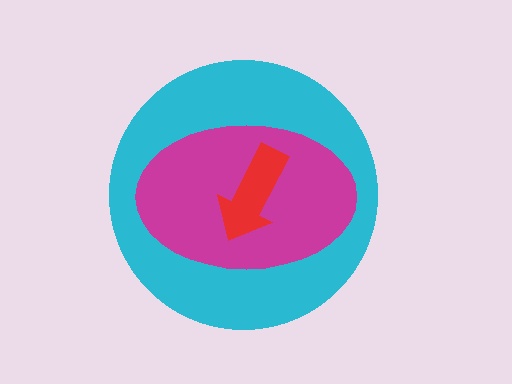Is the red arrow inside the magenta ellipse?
Yes.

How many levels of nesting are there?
3.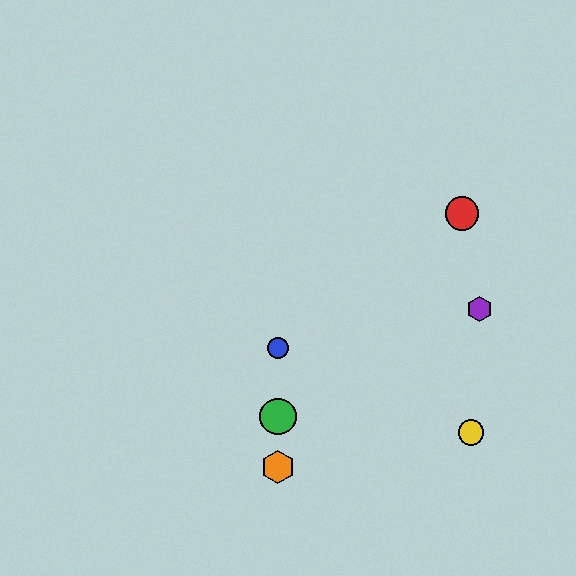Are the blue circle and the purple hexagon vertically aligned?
No, the blue circle is at x≈278 and the purple hexagon is at x≈479.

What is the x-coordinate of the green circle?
The green circle is at x≈278.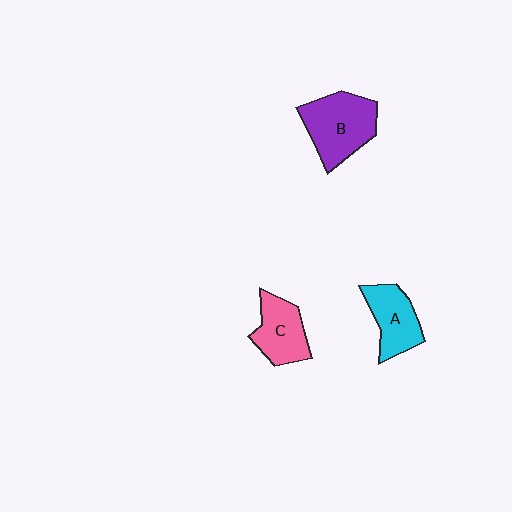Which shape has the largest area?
Shape B (purple).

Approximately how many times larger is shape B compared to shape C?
Approximately 1.4 times.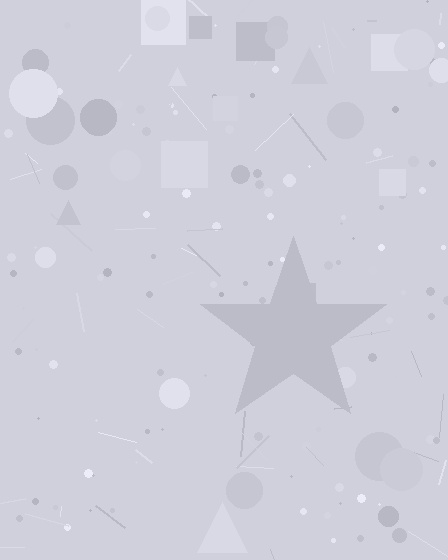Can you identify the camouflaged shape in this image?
The camouflaged shape is a star.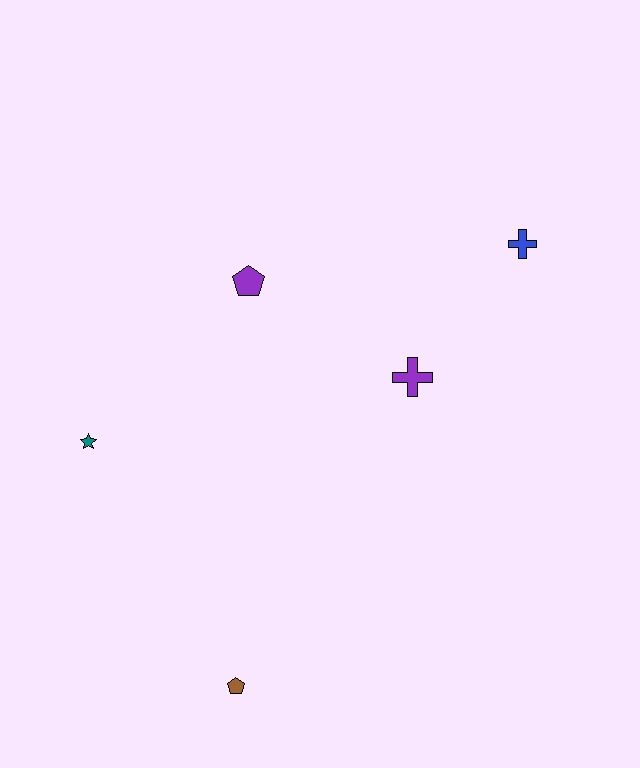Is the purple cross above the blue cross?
No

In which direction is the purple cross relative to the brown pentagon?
The purple cross is above the brown pentagon.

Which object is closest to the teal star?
The purple pentagon is closest to the teal star.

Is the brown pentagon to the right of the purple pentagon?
No